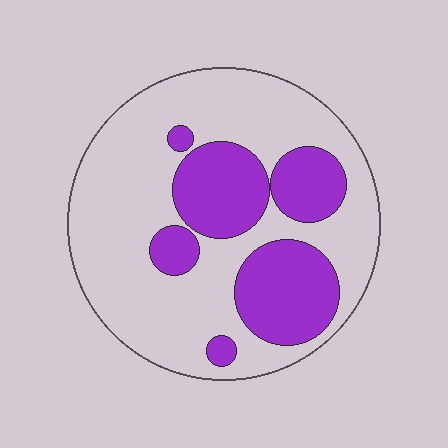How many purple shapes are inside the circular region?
6.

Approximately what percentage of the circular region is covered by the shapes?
Approximately 30%.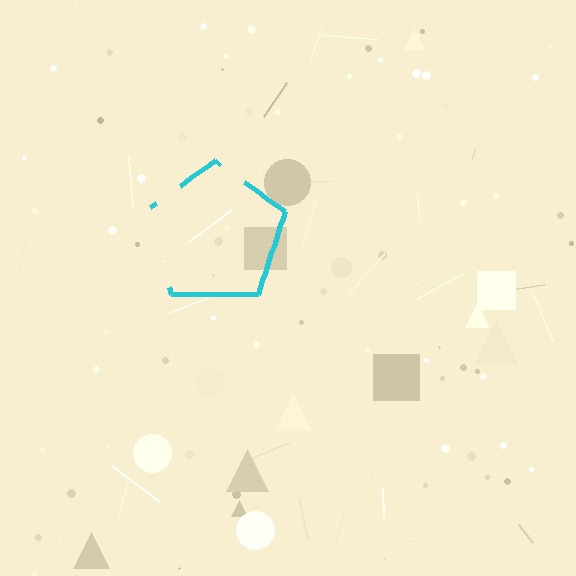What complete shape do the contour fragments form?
The contour fragments form a pentagon.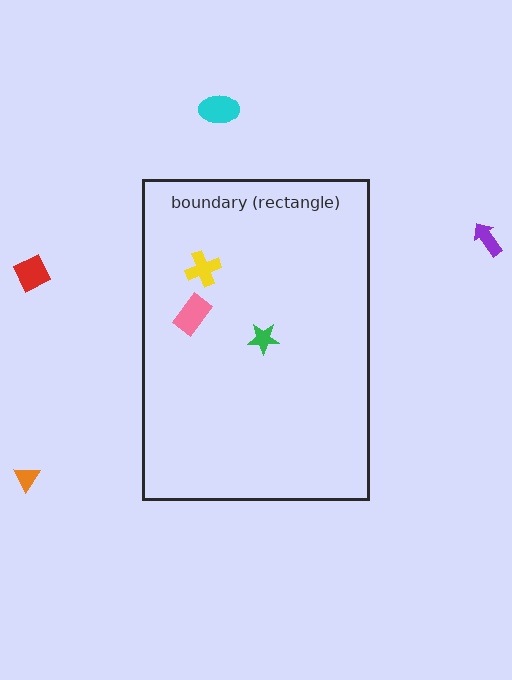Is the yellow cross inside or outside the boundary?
Inside.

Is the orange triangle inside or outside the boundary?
Outside.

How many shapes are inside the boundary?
3 inside, 4 outside.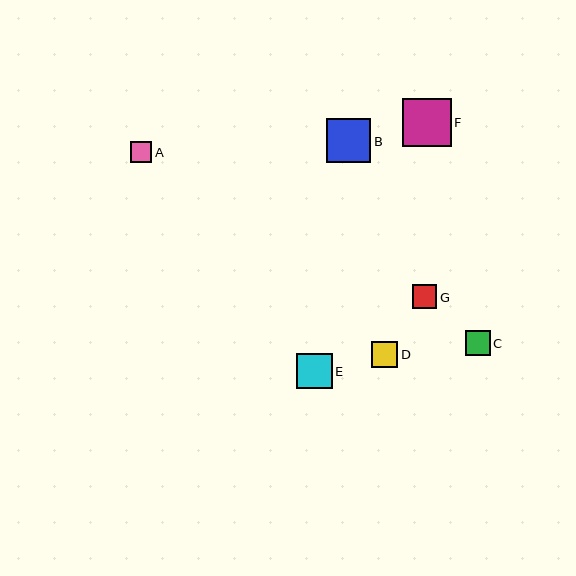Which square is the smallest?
Square A is the smallest with a size of approximately 21 pixels.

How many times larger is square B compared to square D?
Square B is approximately 1.7 times the size of square D.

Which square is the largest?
Square F is the largest with a size of approximately 48 pixels.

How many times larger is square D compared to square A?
Square D is approximately 1.2 times the size of square A.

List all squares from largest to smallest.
From largest to smallest: F, B, E, D, C, G, A.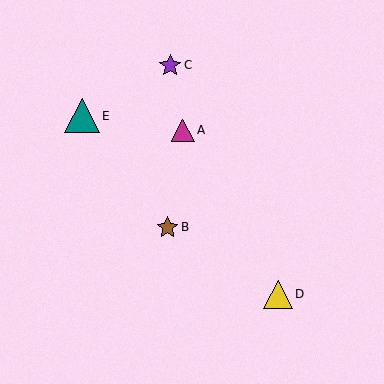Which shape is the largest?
The teal triangle (labeled E) is the largest.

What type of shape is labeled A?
Shape A is a magenta triangle.